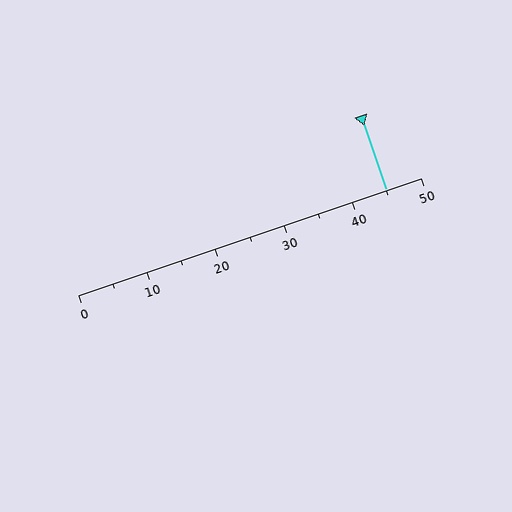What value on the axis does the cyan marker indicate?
The marker indicates approximately 45.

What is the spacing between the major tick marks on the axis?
The major ticks are spaced 10 apart.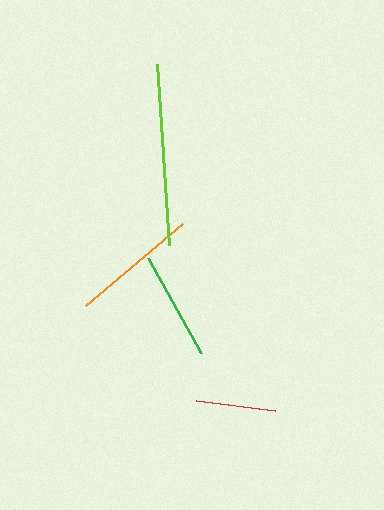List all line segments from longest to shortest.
From longest to shortest: lime, orange, green, red.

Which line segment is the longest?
The lime line is the longest at approximately 181 pixels.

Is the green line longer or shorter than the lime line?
The lime line is longer than the green line.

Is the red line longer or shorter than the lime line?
The lime line is longer than the red line.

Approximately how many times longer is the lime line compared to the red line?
The lime line is approximately 2.3 times the length of the red line.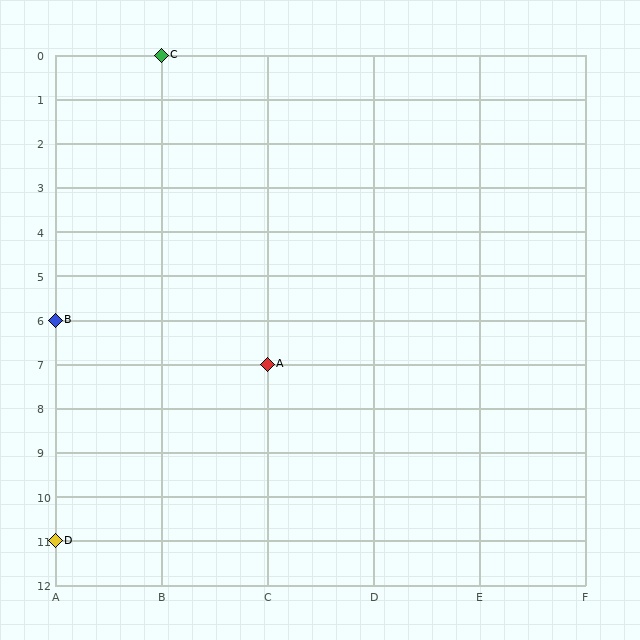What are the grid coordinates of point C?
Point C is at grid coordinates (B, 0).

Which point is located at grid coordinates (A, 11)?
Point D is at (A, 11).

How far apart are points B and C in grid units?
Points B and C are 1 column and 6 rows apart (about 6.1 grid units diagonally).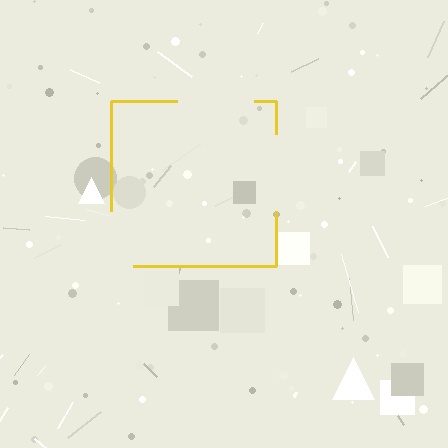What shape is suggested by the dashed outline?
The dashed outline suggests a square.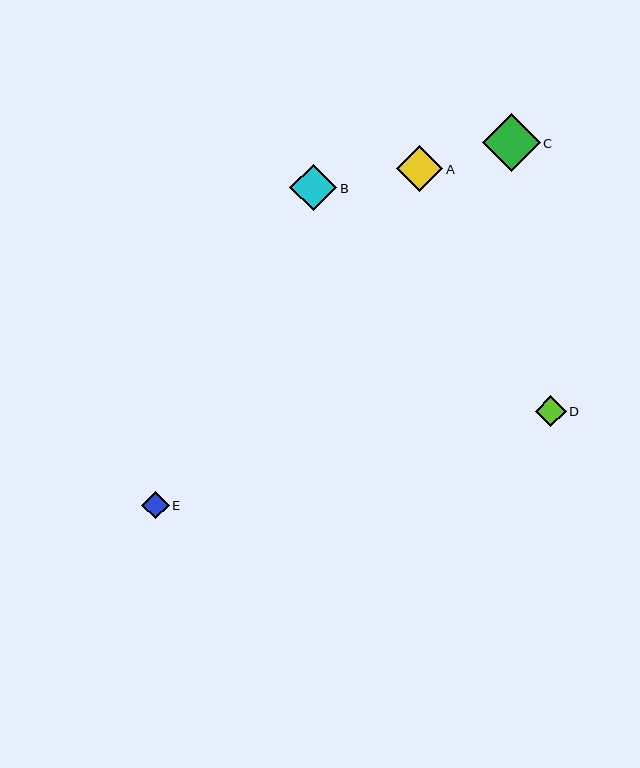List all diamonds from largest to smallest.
From largest to smallest: C, B, A, D, E.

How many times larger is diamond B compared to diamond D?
Diamond B is approximately 1.5 times the size of diamond D.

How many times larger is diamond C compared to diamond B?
Diamond C is approximately 1.3 times the size of diamond B.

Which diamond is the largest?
Diamond C is the largest with a size of approximately 58 pixels.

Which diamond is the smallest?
Diamond E is the smallest with a size of approximately 27 pixels.